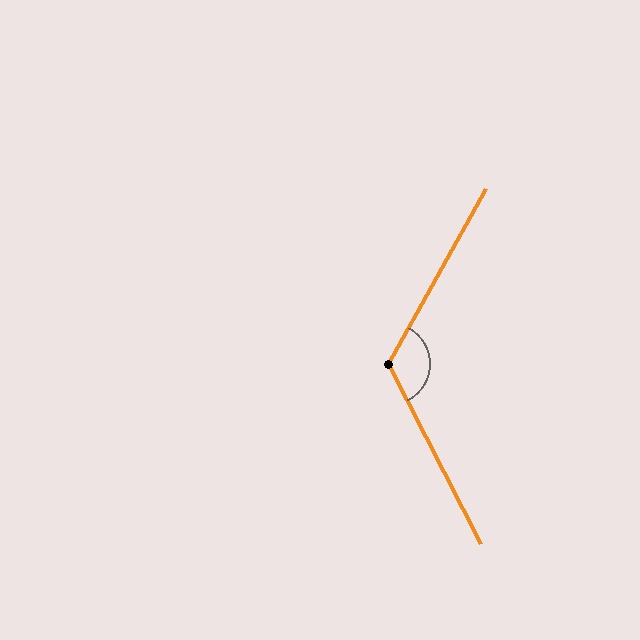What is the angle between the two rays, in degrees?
Approximately 124 degrees.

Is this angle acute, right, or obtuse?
It is obtuse.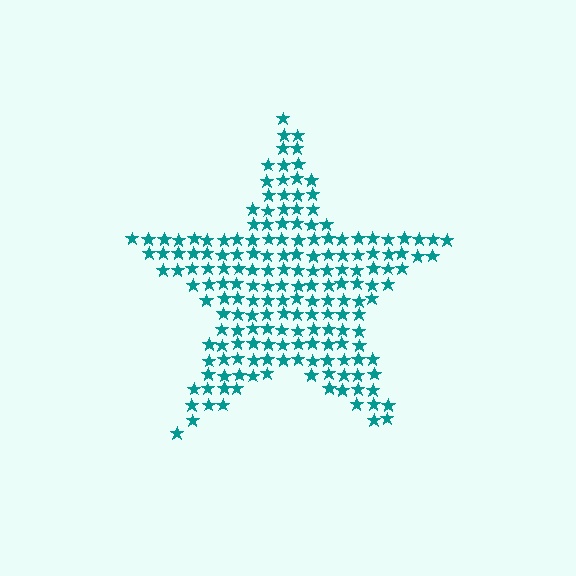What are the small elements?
The small elements are stars.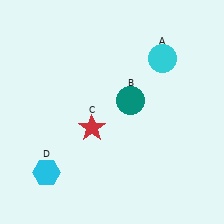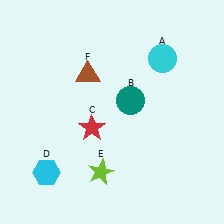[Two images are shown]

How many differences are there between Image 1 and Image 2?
There are 2 differences between the two images.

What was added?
A lime star (E), a brown triangle (F) were added in Image 2.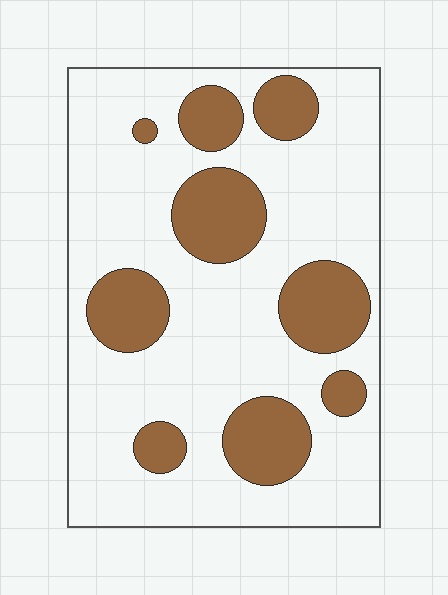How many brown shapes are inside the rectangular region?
9.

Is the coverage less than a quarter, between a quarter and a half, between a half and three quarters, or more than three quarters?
Between a quarter and a half.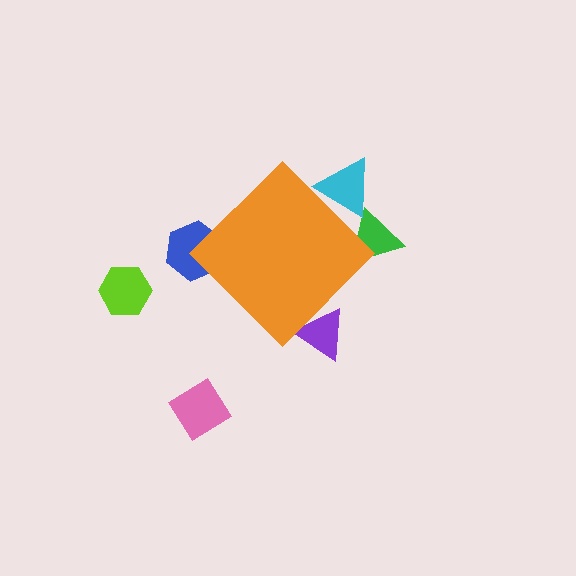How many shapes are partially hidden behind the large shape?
4 shapes are partially hidden.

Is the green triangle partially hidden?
Yes, the green triangle is partially hidden behind the orange diamond.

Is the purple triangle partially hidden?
Yes, the purple triangle is partially hidden behind the orange diamond.